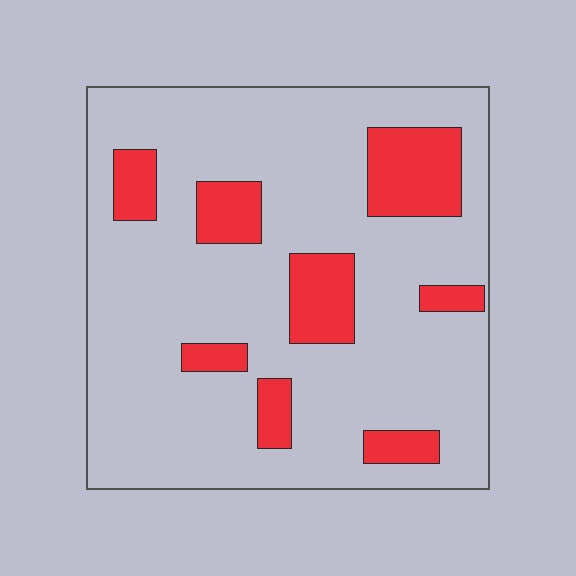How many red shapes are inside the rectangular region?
8.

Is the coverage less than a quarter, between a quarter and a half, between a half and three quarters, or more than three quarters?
Less than a quarter.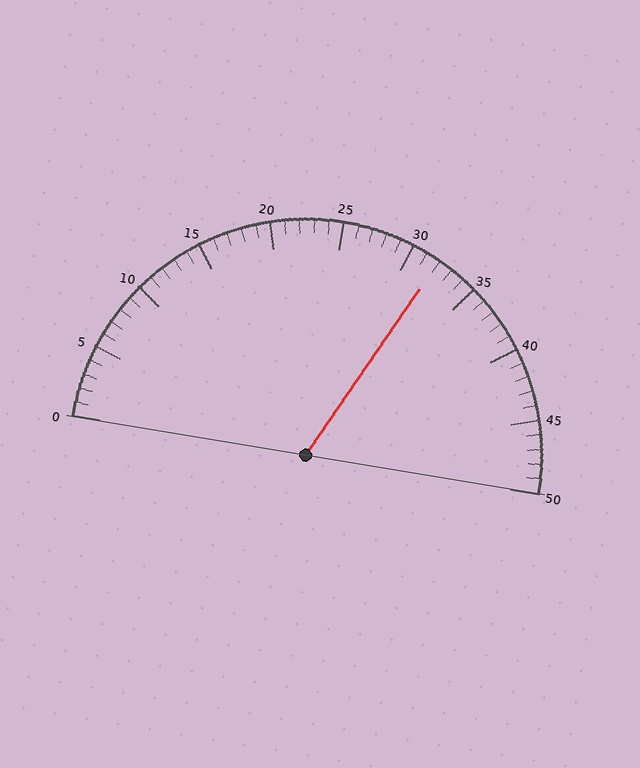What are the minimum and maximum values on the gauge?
The gauge ranges from 0 to 50.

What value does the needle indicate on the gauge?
The needle indicates approximately 32.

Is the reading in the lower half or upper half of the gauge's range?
The reading is in the upper half of the range (0 to 50).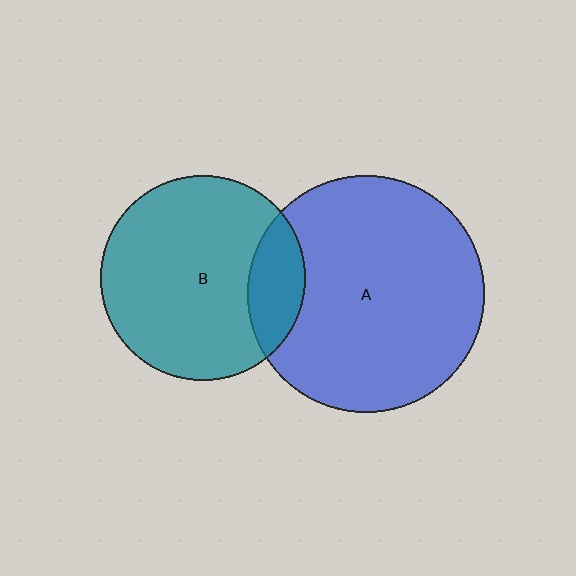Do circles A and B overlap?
Yes.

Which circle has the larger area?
Circle A (blue).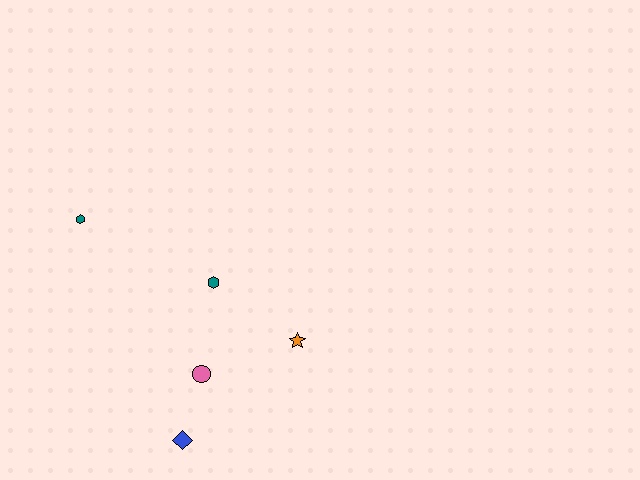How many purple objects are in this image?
There are no purple objects.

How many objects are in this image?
There are 5 objects.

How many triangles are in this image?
There are no triangles.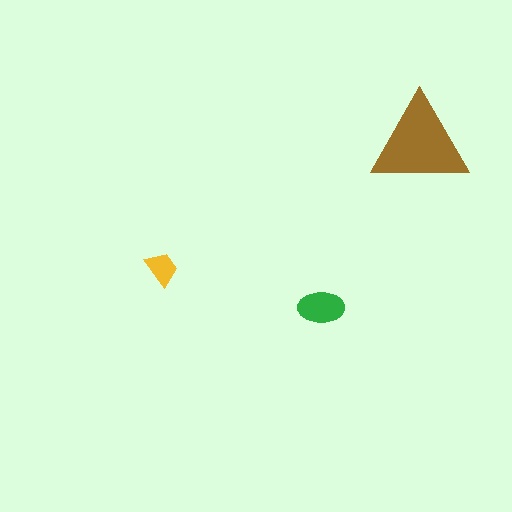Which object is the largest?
The brown triangle.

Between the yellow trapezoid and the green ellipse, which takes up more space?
The green ellipse.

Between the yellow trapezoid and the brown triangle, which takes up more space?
The brown triangle.